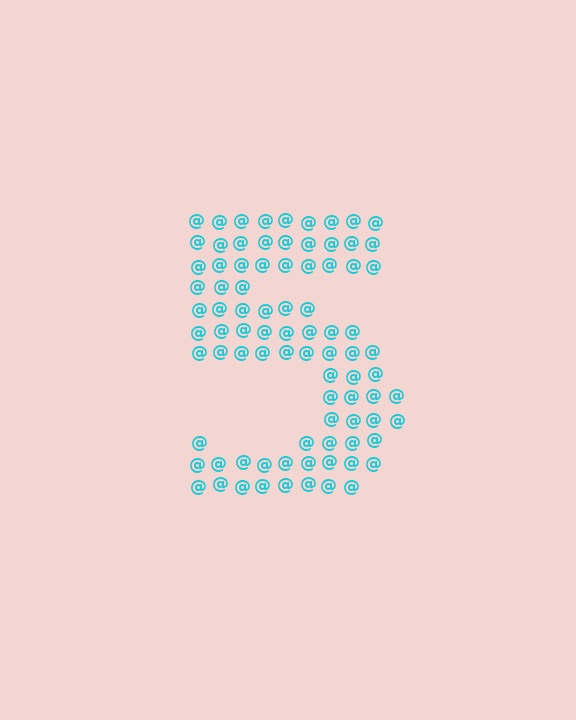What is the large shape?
The large shape is the digit 5.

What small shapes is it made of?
It is made of small at signs.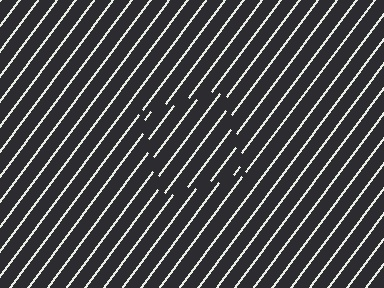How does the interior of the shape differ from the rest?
The interior of the shape contains the same grating, shifted by half a period — the contour is defined by the phase discontinuity where line-ends from the inner and outer gratings abut.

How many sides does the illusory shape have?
4 sides — the line-ends trace a square.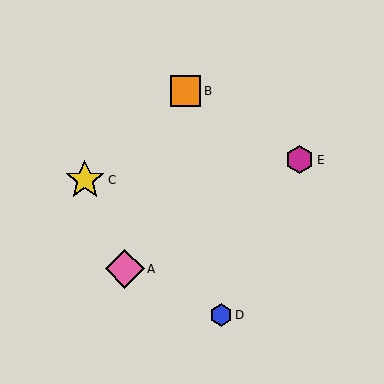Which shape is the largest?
The yellow star (labeled C) is the largest.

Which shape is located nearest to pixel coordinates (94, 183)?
The yellow star (labeled C) at (85, 180) is nearest to that location.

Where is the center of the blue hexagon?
The center of the blue hexagon is at (221, 315).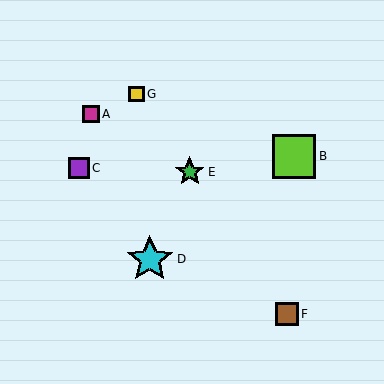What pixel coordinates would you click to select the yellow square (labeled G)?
Click at (136, 94) to select the yellow square G.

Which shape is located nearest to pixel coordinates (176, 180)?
The green star (labeled E) at (190, 172) is nearest to that location.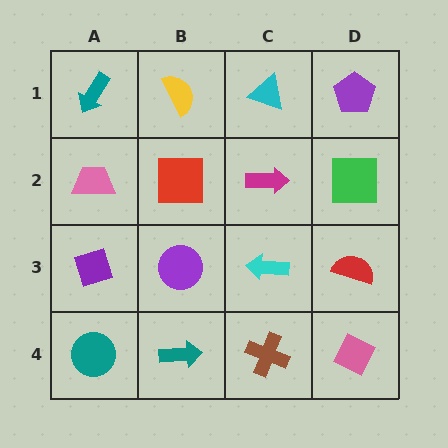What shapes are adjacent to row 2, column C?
A cyan triangle (row 1, column C), a cyan arrow (row 3, column C), a red square (row 2, column B), a green square (row 2, column D).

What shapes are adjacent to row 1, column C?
A magenta arrow (row 2, column C), a yellow semicircle (row 1, column B), a purple pentagon (row 1, column D).